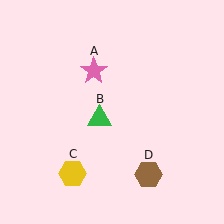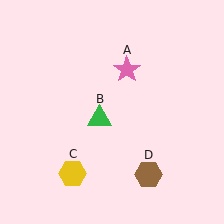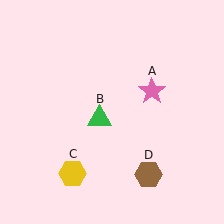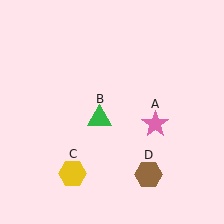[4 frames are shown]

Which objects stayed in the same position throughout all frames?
Green triangle (object B) and yellow hexagon (object C) and brown hexagon (object D) remained stationary.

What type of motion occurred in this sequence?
The pink star (object A) rotated clockwise around the center of the scene.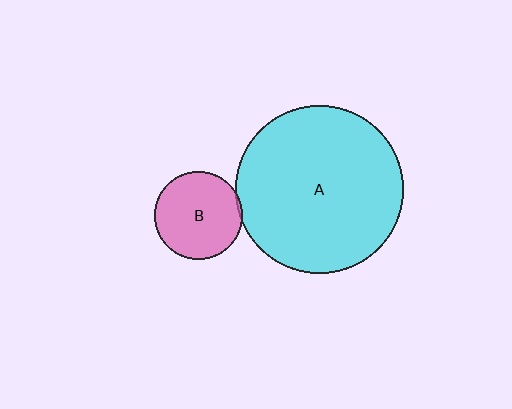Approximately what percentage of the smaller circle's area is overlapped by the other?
Approximately 5%.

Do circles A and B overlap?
Yes.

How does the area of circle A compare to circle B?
Approximately 3.7 times.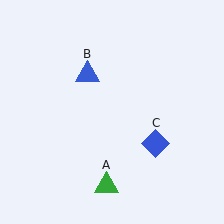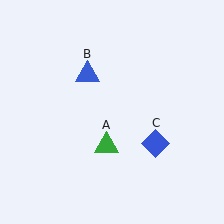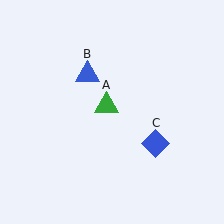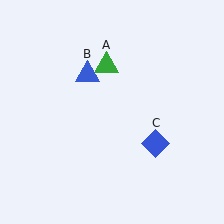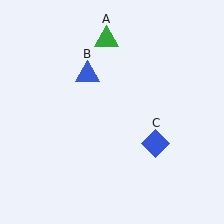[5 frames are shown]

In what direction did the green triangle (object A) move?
The green triangle (object A) moved up.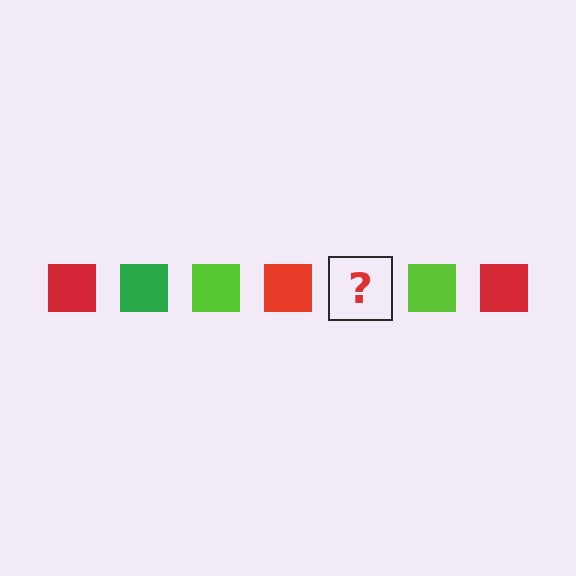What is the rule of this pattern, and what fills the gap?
The rule is that the pattern cycles through red, green, lime squares. The gap should be filled with a green square.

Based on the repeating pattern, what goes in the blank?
The blank should be a green square.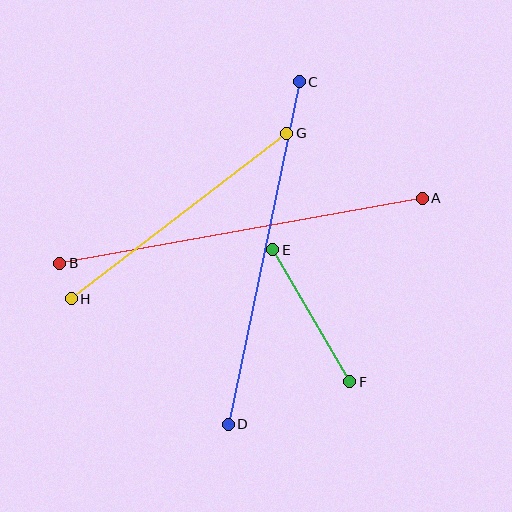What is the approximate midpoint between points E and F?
The midpoint is at approximately (311, 316) pixels.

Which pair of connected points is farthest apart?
Points A and B are farthest apart.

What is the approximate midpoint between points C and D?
The midpoint is at approximately (264, 253) pixels.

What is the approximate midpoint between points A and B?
The midpoint is at approximately (241, 231) pixels.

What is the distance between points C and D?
The distance is approximately 350 pixels.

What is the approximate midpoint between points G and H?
The midpoint is at approximately (179, 216) pixels.